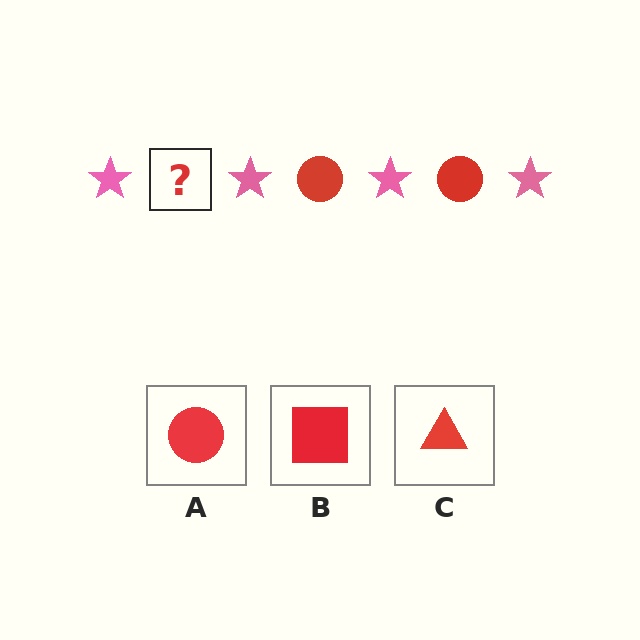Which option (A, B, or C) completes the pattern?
A.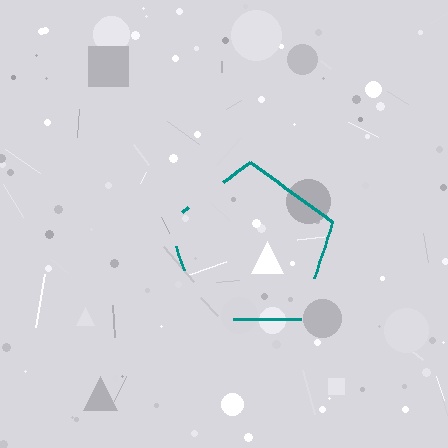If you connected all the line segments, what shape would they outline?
They would outline a pentagon.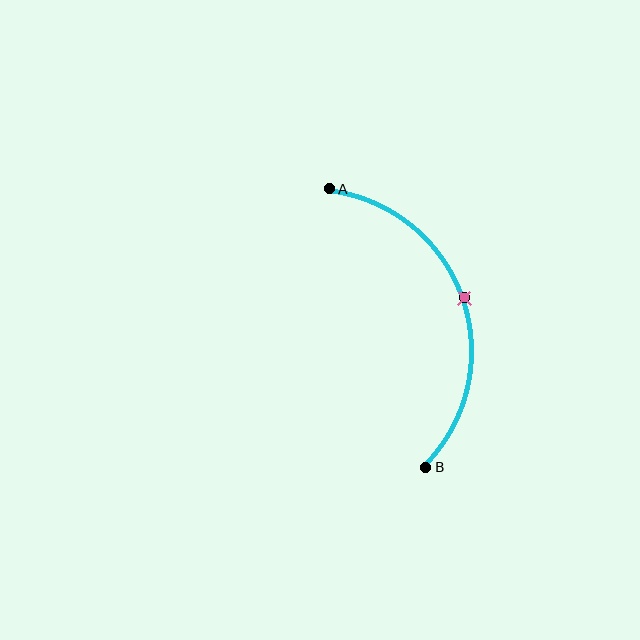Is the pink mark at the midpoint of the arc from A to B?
Yes. The pink mark lies on the arc at equal arc-length from both A and B — it is the arc midpoint.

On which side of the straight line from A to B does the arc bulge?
The arc bulges to the right of the straight line connecting A and B.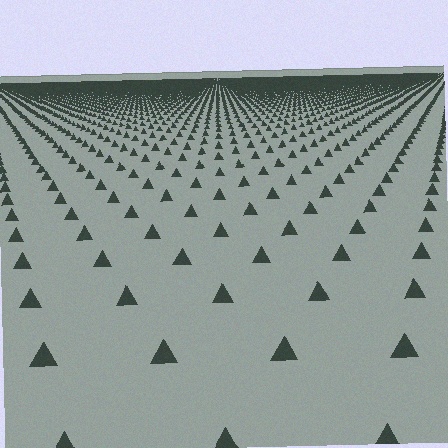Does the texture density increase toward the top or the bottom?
Density increases toward the top.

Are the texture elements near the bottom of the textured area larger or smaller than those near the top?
Larger. Near the bottom, elements are closer to the viewer and appear at a bigger on-screen size.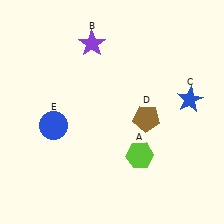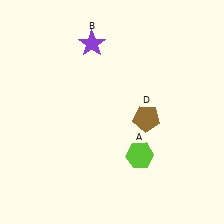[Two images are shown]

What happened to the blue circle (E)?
The blue circle (E) was removed in Image 2. It was in the bottom-left area of Image 1.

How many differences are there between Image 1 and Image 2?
There are 2 differences between the two images.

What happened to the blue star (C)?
The blue star (C) was removed in Image 2. It was in the top-right area of Image 1.